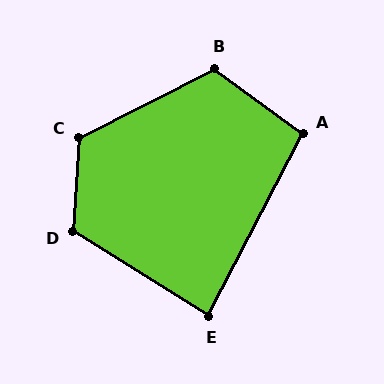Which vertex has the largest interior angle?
C, at approximately 121 degrees.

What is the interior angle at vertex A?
Approximately 99 degrees (obtuse).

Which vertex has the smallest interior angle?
E, at approximately 85 degrees.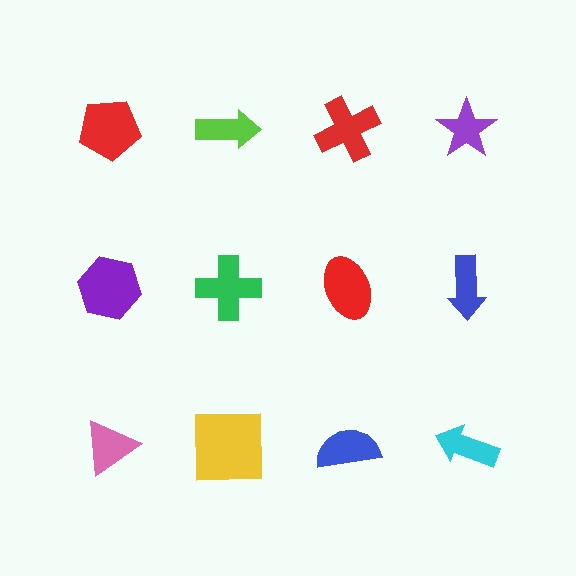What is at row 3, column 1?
A pink triangle.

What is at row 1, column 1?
A red pentagon.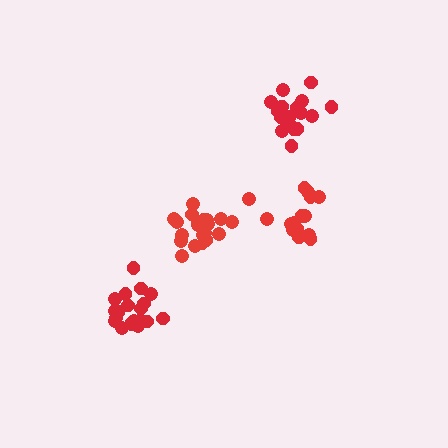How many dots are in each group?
Group 1: 16 dots, Group 2: 18 dots, Group 3: 19 dots, Group 4: 20 dots (73 total).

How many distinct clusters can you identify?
There are 4 distinct clusters.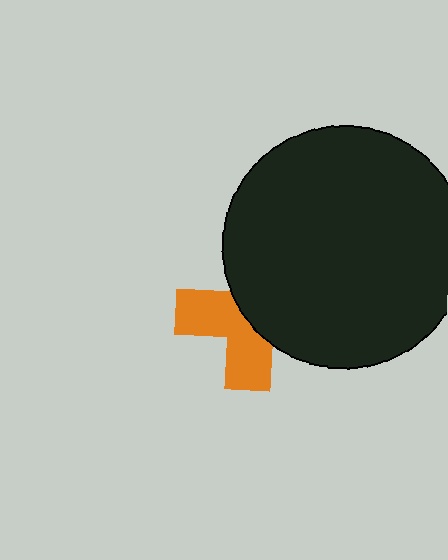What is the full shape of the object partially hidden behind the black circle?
The partially hidden object is an orange cross.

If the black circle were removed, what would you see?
You would see the complete orange cross.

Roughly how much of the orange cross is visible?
About half of it is visible (roughly 47%).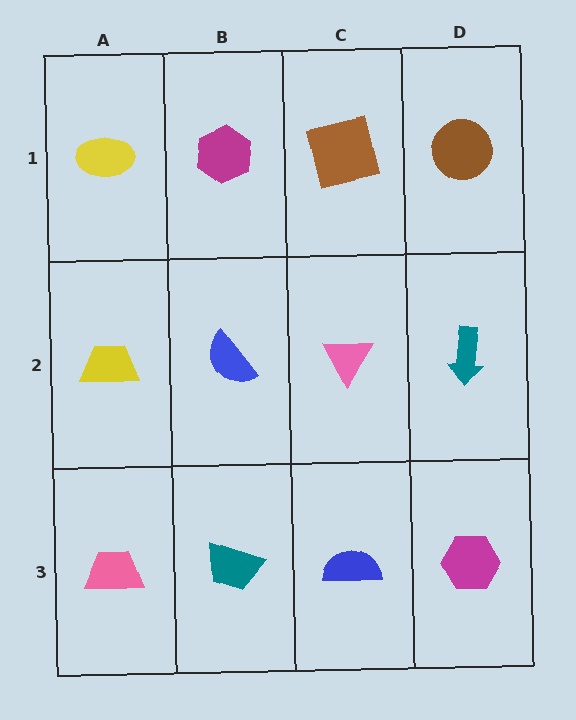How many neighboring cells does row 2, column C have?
4.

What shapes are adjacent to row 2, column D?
A brown circle (row 1, column D), a magenta hexagon (row 3, column D), a pink triangle (row 2, column C).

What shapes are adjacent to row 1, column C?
A pink triangle (row 2, column C), a magenta hexagon (row 1, column B), a brown circle (row 1, column D).